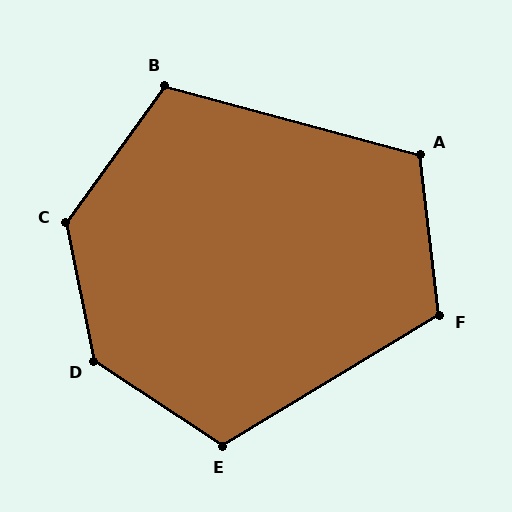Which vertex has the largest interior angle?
D, at approximately 135 degrees.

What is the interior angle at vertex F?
Approximately 114 degrees (obtuse).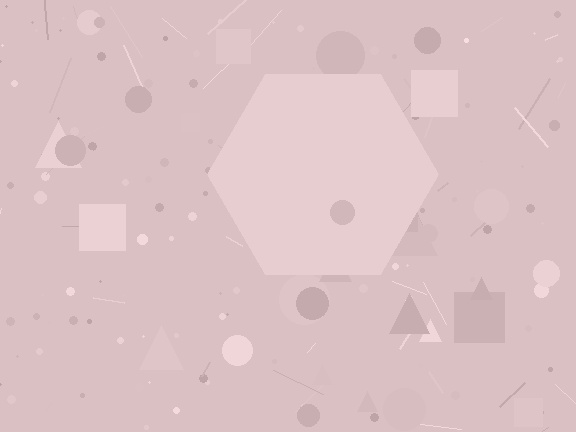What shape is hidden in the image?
A hexagon is hidden in the image.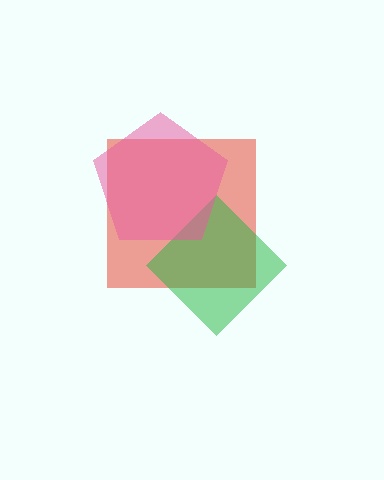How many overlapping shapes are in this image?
There are 3 overlapping shapes in the image.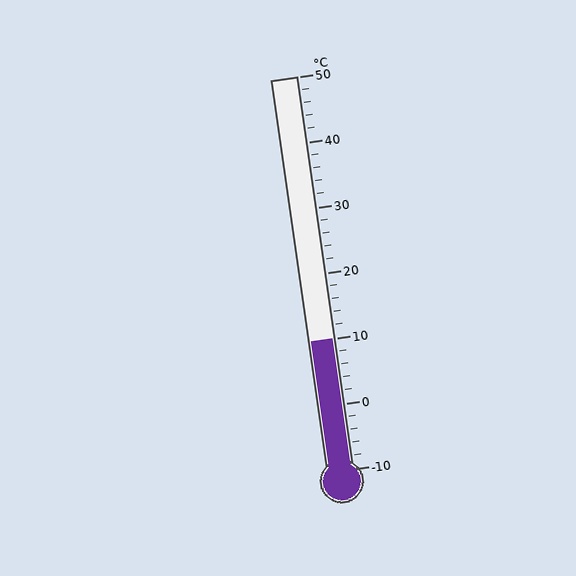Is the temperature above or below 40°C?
The temperature is below 40°C.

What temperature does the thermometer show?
The thermometer shows approximately 10°C.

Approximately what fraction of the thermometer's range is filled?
The thermometer is filled to approximately 35% of its range.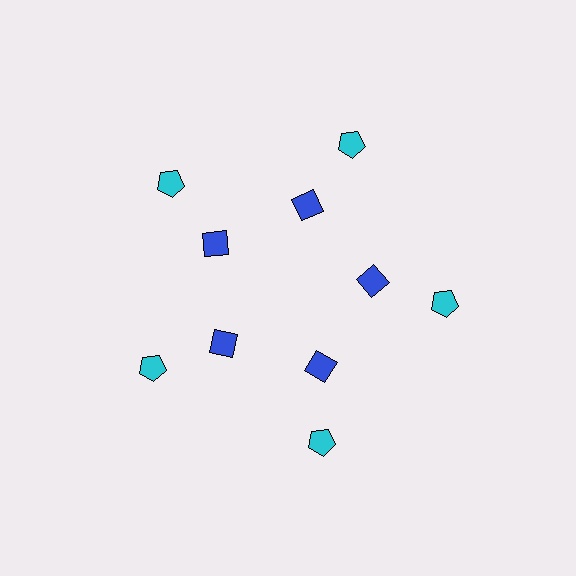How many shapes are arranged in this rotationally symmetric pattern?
There are 10 shapes, arranged in 5 groups of 2.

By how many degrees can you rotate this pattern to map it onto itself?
The pattern maps onto itself every 72 degrees of rotation.